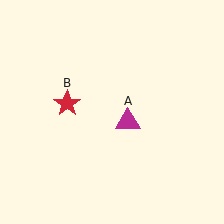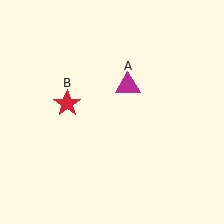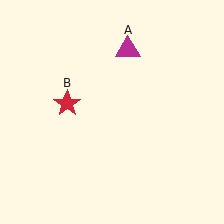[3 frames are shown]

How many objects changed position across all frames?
1 object changed position: magenta triangle (object A).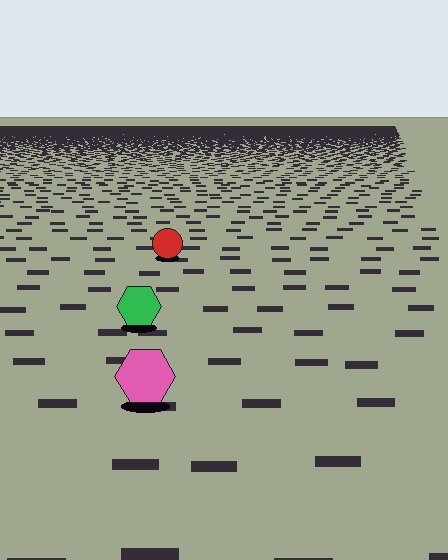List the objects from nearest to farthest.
From nearest to farthest: the pink hexagon, the green hexagon, the red circle.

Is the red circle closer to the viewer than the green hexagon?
No. The green hexagon is closer — you can tell from the texture gradient: the ground texture is coarser near it.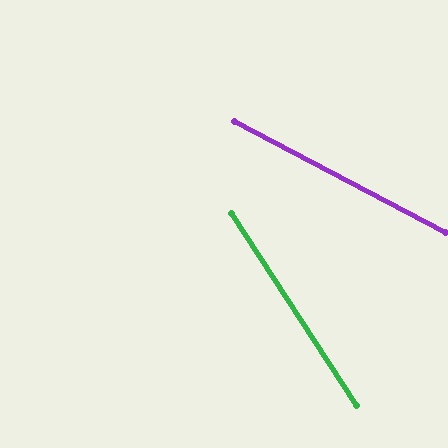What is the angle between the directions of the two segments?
Approximately 29 degrees.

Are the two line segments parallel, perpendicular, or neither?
Neither parallel nor perpendicular — they differ by about 29°.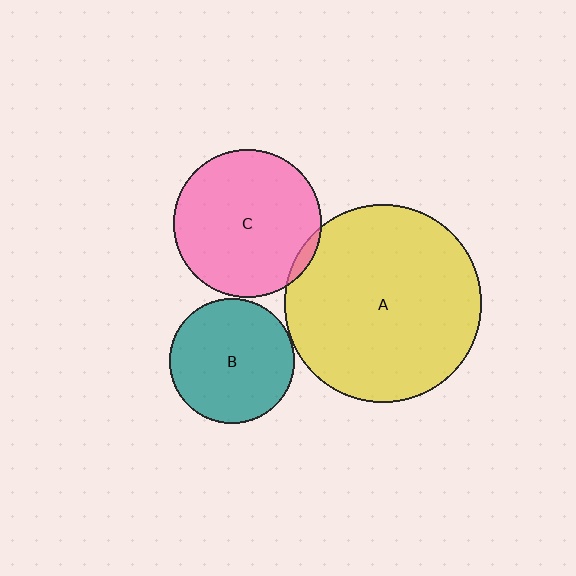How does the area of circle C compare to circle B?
Approximately 1.4 times.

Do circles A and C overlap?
Yes.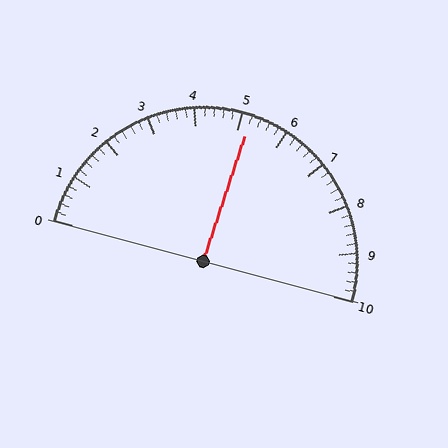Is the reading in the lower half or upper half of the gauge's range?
The reading is in the upper half of the range (0 to 10).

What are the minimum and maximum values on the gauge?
The gauge ranges from 0 to 10.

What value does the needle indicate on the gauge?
The needle indicates approximately 5.2.